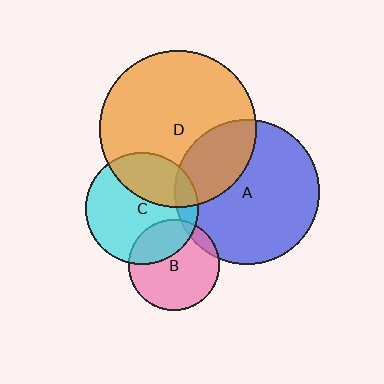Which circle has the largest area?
Circle D (orange).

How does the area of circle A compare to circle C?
Approximately 1.7 times.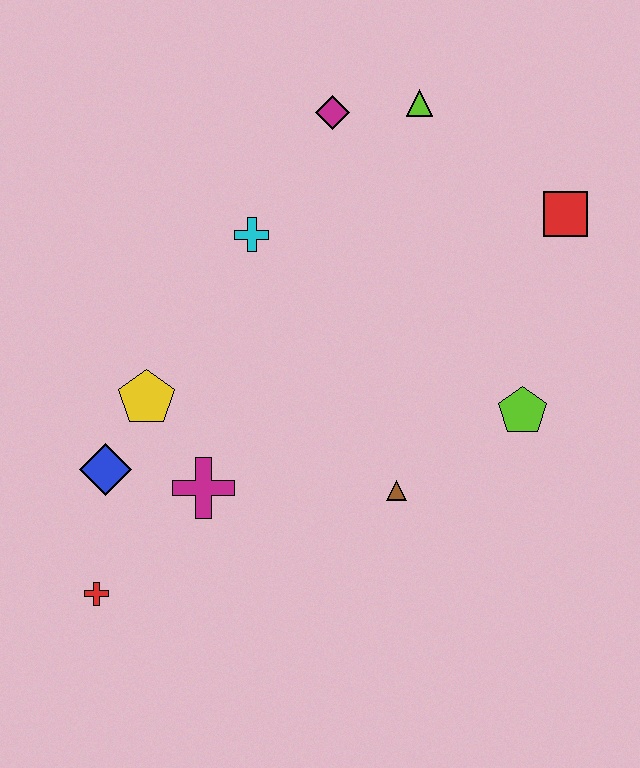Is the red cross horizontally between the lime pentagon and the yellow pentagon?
No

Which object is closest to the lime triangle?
The magenta diamond is closest to the lime triangle.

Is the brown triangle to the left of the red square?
Yes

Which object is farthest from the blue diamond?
The red square is farthest from the blue diamond.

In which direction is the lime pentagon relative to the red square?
The lime pentagon is below the red square.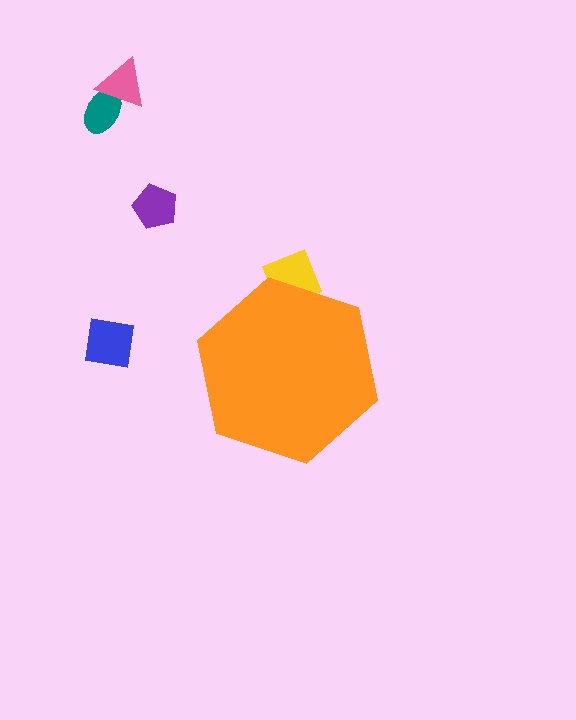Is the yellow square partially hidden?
Yes, the yellow square is partially hidden behind the orange hexagon.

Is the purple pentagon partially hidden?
No, the purple pentagon is fully visible.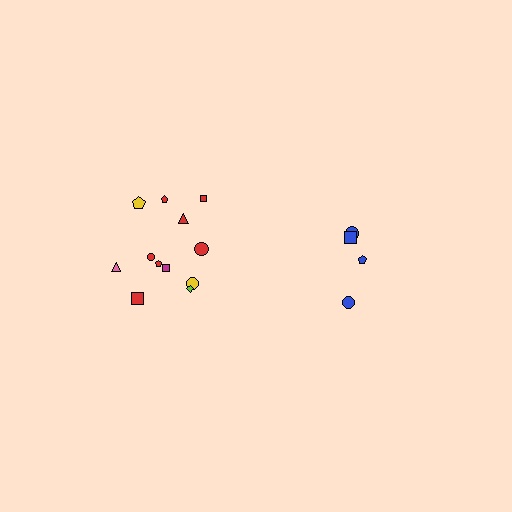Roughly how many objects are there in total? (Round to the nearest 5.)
Roughly 15 objects in total.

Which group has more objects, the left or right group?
The left group.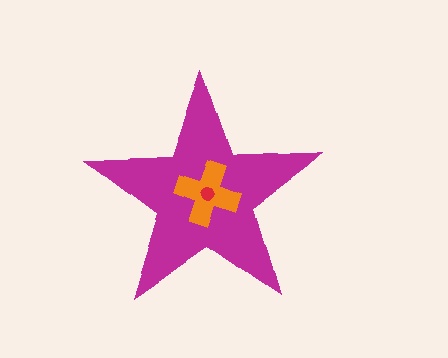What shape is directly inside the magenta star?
The orange cross.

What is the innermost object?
The red circle.